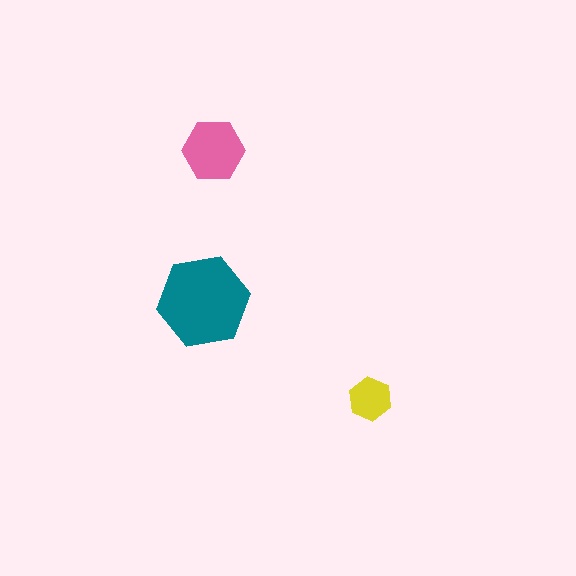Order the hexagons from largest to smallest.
the teal one, the pink one, the yellow one.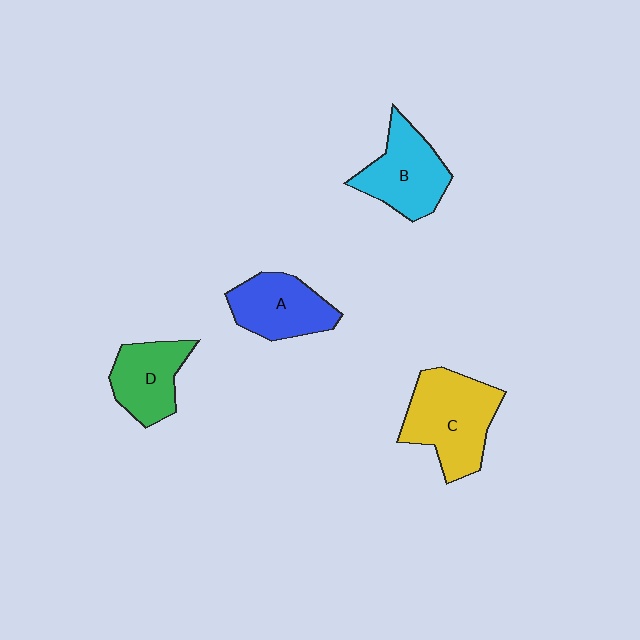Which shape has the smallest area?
Shape D (green).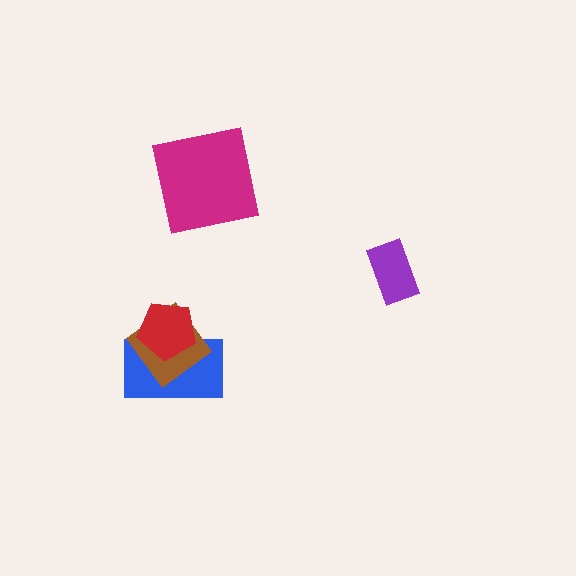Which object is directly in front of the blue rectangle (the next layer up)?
The brown diamond is directly in front of the blue rectangle.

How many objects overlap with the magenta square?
0 objects overlap with the magenta square.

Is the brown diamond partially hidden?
Yes, it is partially covered by another shape.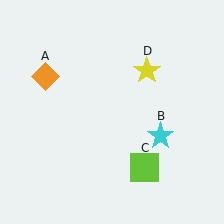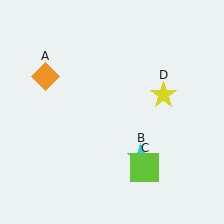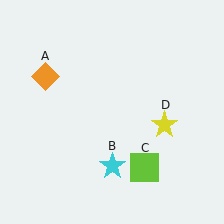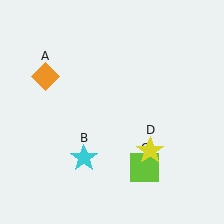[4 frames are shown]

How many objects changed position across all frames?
2 objects changed position: cyan star (object B), yellow star (object D).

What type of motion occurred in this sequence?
The cyan star (object B), yellow star (object D) rotated clockwise around the center of the scene.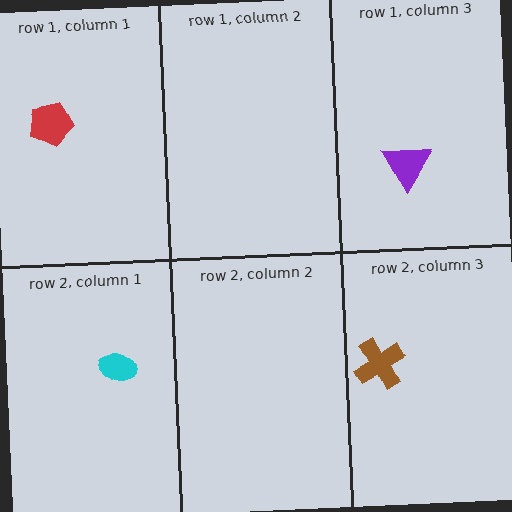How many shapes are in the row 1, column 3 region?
1.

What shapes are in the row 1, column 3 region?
The purple triangle.